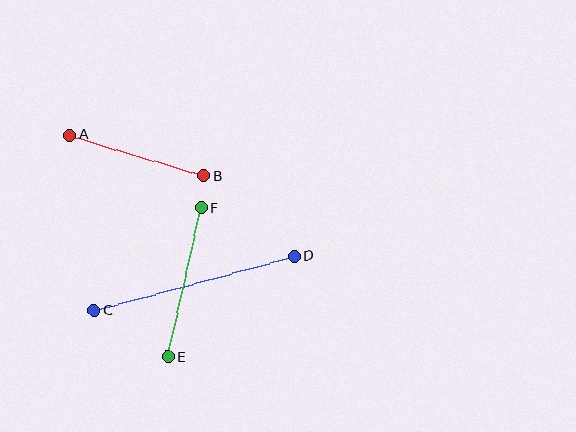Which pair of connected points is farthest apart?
Points C and D are farthest apart.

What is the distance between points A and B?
The distance is approximately 140 pixels.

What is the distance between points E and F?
The distance is approximately 153 pixels.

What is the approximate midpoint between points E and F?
The midpoint is at approximately (184, 282) pixels.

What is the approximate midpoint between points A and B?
The midpoint is at approximately (137, 155) pixels.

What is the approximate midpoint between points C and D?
The midpoint is at approximately (194, 283) pixels.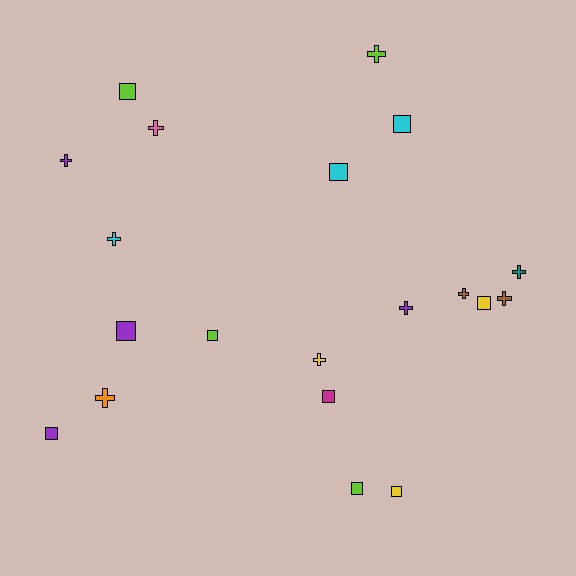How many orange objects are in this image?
There is 1 orange object.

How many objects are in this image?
There are 20 objects.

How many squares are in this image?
There are 10 squares.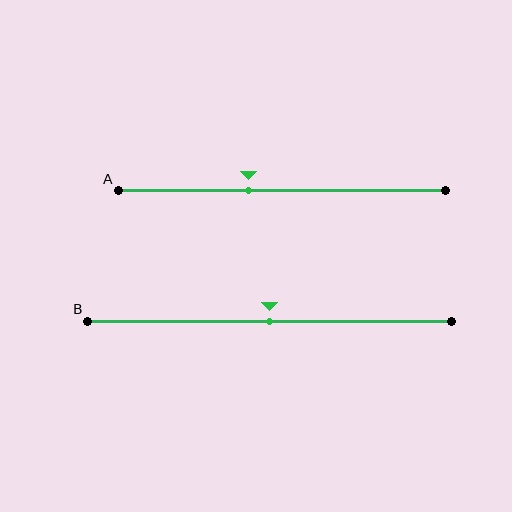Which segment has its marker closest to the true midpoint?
Segment B has its marker closest to the true midpoint.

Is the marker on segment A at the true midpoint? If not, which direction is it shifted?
No, the marker on segment A is shifted to the left by about 10% of the segment length.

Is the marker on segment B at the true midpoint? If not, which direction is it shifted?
Yes, the marker on segment B is at the true midpoint.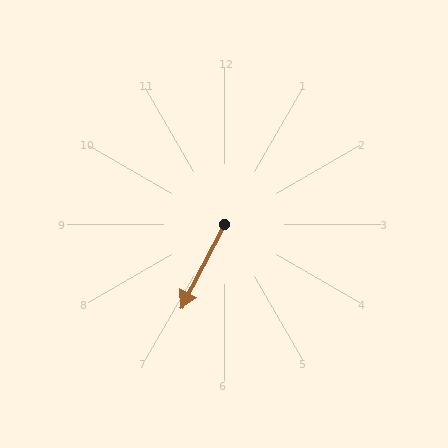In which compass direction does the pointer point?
Southwest.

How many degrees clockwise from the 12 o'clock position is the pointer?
Approximately 208 degrees.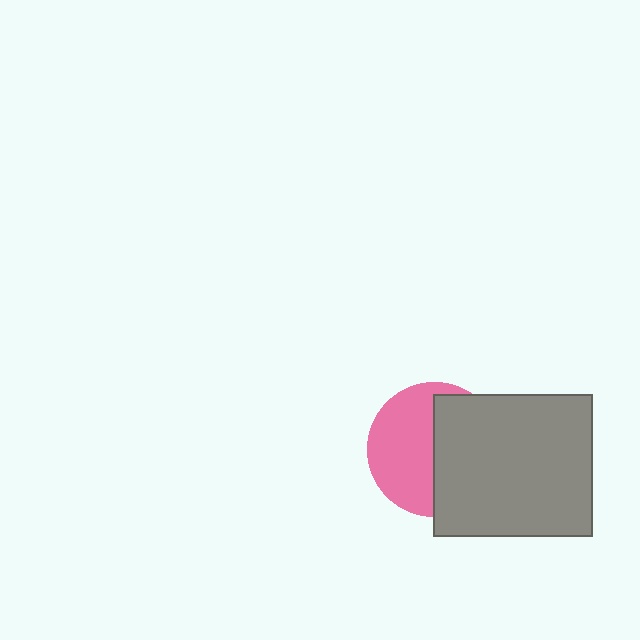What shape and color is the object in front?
The object in front is a gray rectangle.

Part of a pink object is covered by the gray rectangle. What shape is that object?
It is a circle.